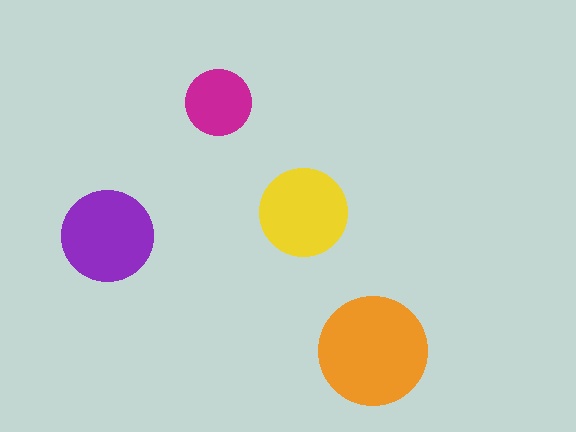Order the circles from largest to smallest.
the orange one, the purple one, the yellow one, the magenta one.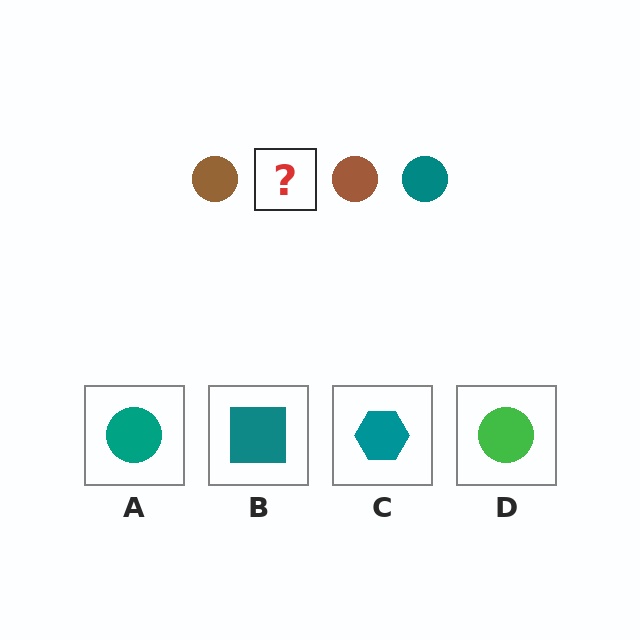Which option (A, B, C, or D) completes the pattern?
A.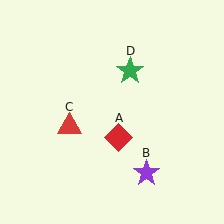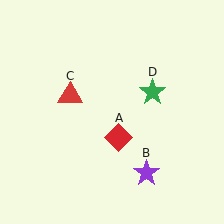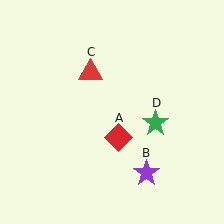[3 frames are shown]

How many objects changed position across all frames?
2 objects changed position: red triangle (object C), green star (object D).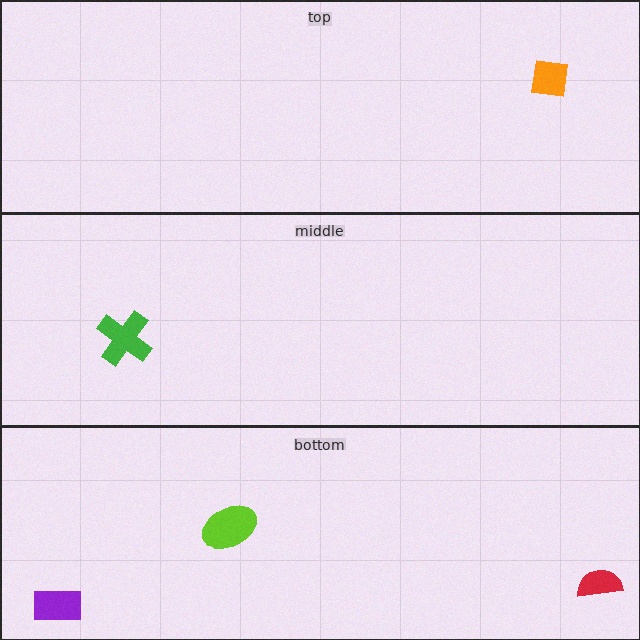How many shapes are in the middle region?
1.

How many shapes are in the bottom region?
3.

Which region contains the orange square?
The top region.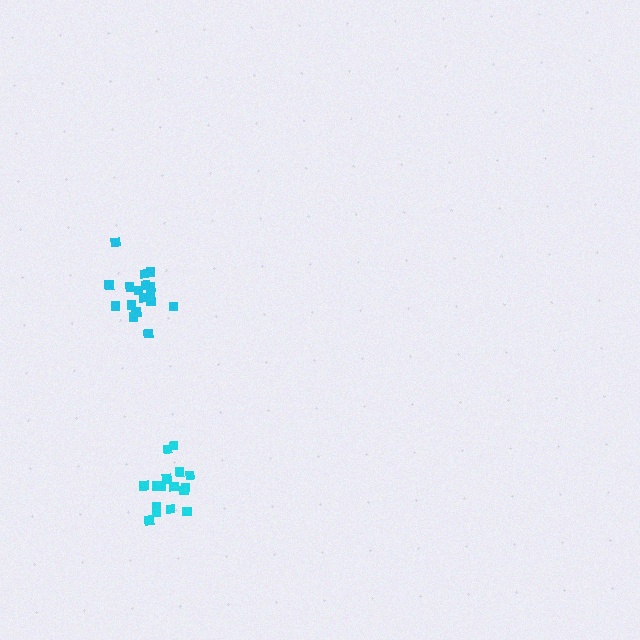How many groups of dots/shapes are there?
There are 2 groups.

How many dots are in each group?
Group 1: 17 dots, Group 2: 16 dots (33 total).